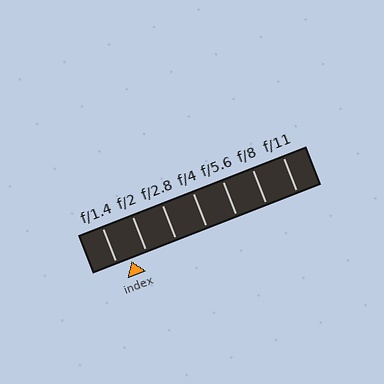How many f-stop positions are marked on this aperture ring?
There are 7 f-stop positions marked.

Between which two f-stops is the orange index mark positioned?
The index mark is between f/1.4 and f/2.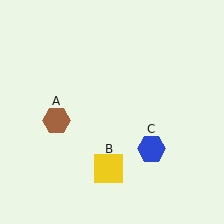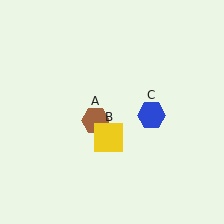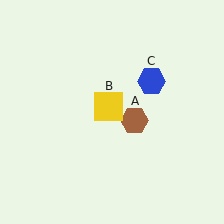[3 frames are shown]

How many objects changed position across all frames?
3 objects changed position: brown hexagon (object A), yellow square (object B), blue hexagon (object C).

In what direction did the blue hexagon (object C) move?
The blue hexagon (object C) moved up.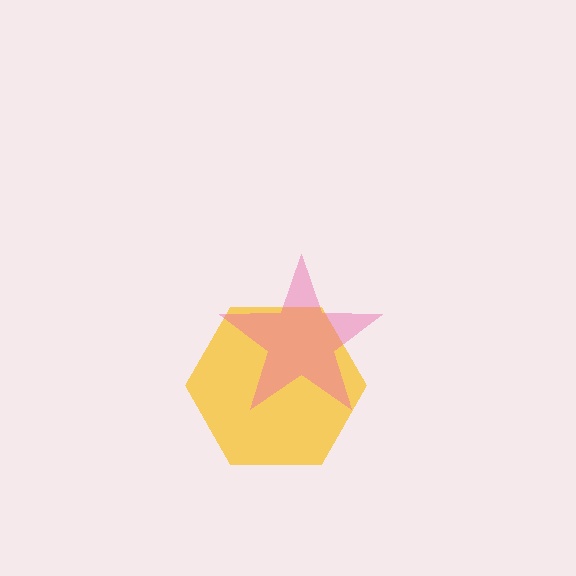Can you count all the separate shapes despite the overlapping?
Yes, there are 2 separate shapes.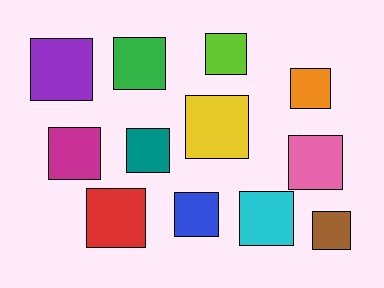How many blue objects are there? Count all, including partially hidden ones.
There is 1 blue object.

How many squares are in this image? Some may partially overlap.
There are 12 squares.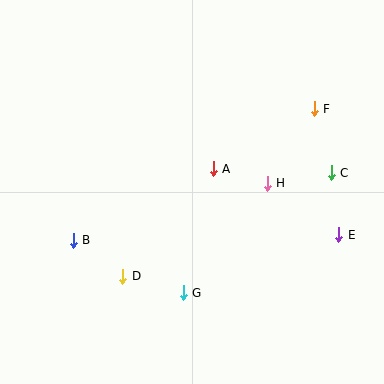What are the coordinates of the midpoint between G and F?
The midpoint between G and F is at (249, 201).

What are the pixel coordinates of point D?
Point D is at (123, 276).